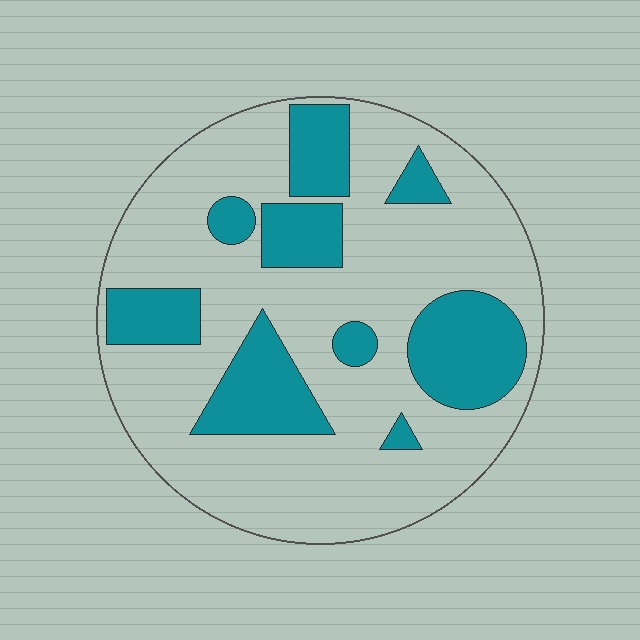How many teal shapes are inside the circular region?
9.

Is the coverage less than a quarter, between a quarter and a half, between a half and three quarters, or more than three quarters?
Between a quarter and a half.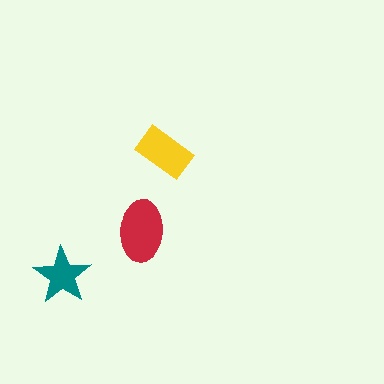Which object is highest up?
The yellow rectangle is topmost.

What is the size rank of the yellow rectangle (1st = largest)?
2nd.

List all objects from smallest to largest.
The teal star, the yellow rectangle, the red ellipse.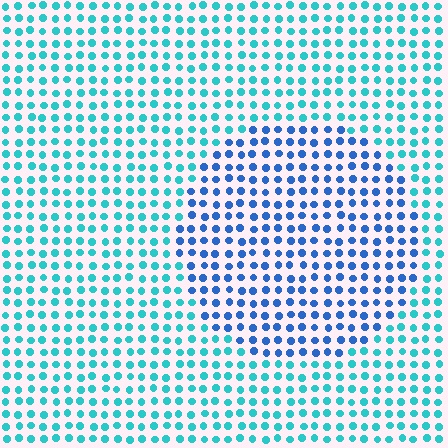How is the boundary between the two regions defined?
The boundary is defined purely by a slight shift in hue (about 37 degrees). Spacing, size, and orientation are identical on both sides.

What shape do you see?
I see a circle.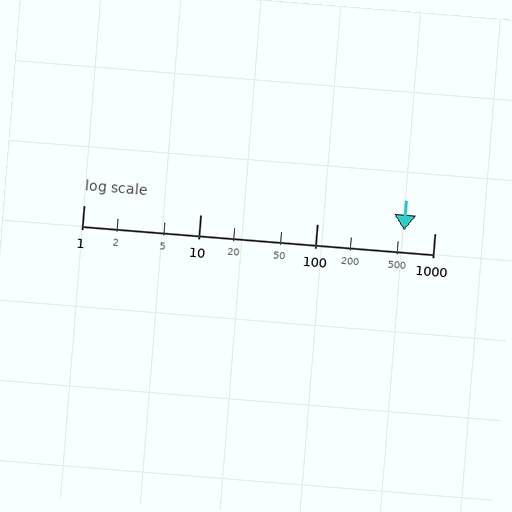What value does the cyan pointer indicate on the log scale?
The pointer indicates approximately 550.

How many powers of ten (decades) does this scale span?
The scale spans 3 decades, from 1 to 1000.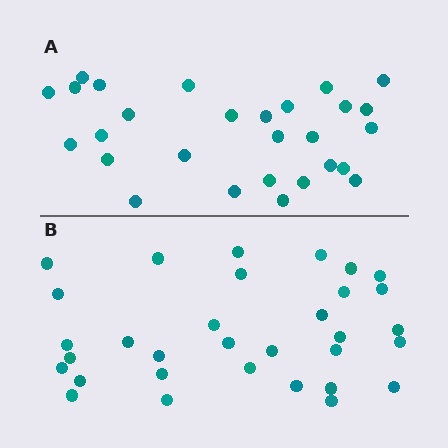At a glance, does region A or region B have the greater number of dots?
Region B (the bottom region) has more dots.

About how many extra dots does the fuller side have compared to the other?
Region B has about 4 more dots than region A.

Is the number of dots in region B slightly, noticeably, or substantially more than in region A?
Region B has only slightly more — the two regions are fairly close. The ratio is roughly 1.1 to 1.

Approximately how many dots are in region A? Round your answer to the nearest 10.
About 30 dots. (The exact count is 28, which rounds to 30.)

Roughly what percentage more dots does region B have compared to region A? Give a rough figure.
About 15% more.